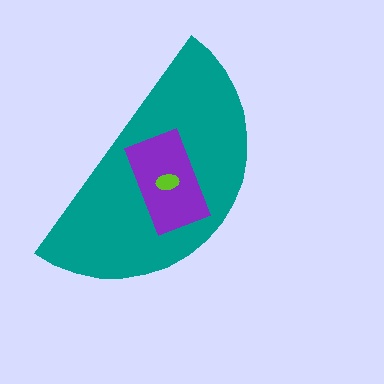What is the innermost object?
The lime ellipse.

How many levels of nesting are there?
3.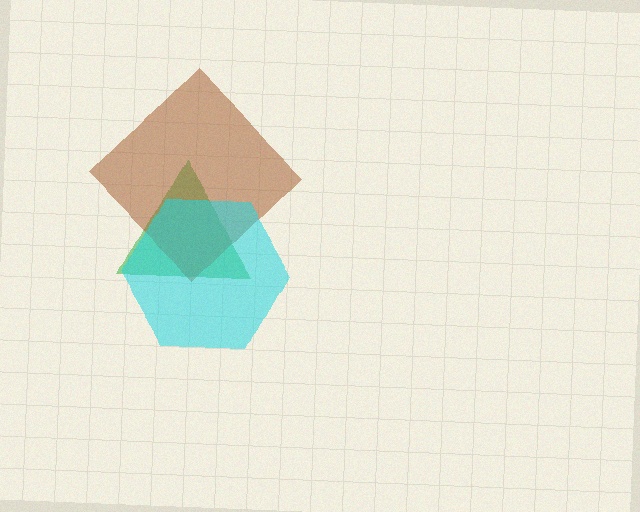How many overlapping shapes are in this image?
There are 3 overlapping shapes in the image.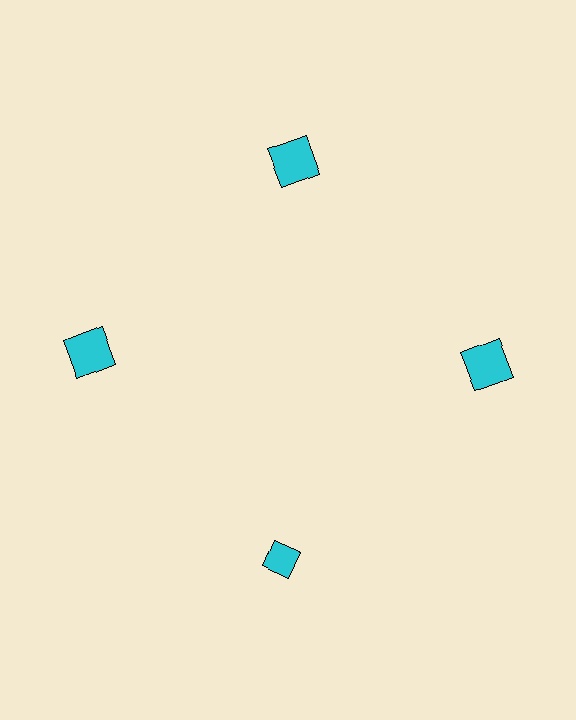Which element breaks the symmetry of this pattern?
The cyan diamond at roughly the 6 o'clock position breaks the symmetry. All other shapes are cyan squares.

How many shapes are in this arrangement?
There are 4 shapes arranged in a ring pattern.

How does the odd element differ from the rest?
It has a different shape: diamond instead of square.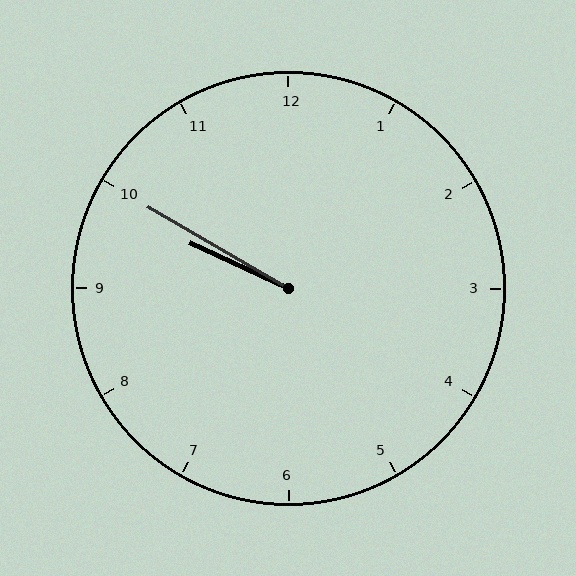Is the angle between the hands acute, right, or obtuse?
It is acute.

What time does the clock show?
9:50.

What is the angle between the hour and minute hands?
Approximately 5 degrees.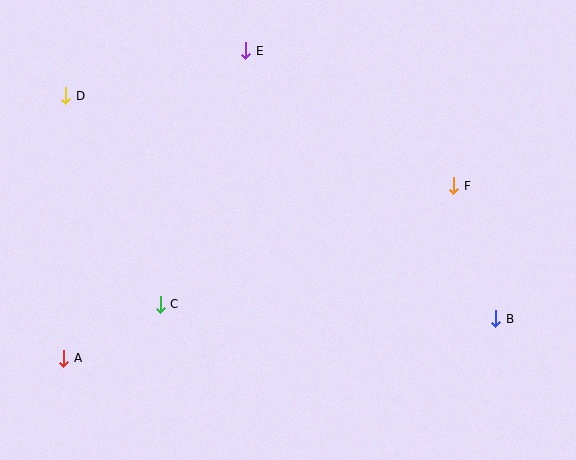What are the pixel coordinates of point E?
Point E is at (246, 51).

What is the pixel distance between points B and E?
The distance between B and E is 366 pixels.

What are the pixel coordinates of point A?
Point A is at (64, 358).